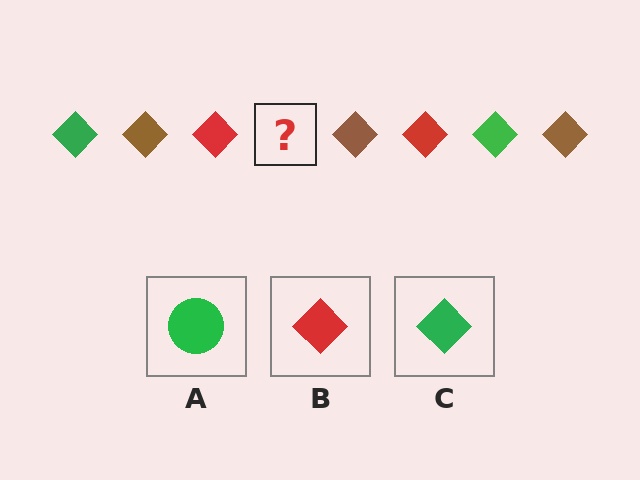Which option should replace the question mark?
Option C.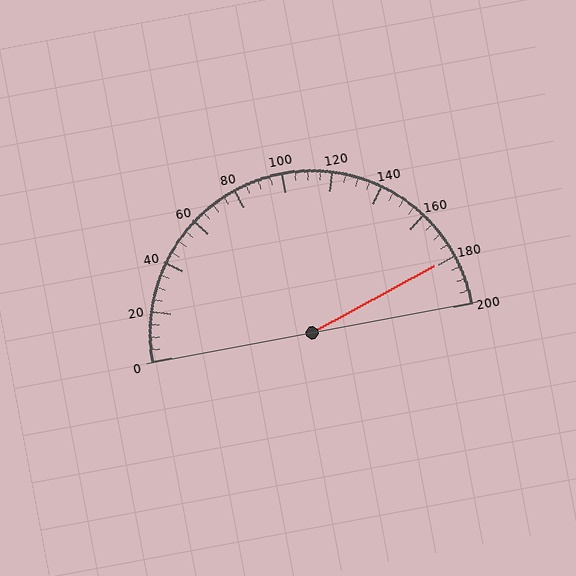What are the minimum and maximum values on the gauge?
The gauge ranges from 0 to 200.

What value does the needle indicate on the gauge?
The needle indicates approximately 180.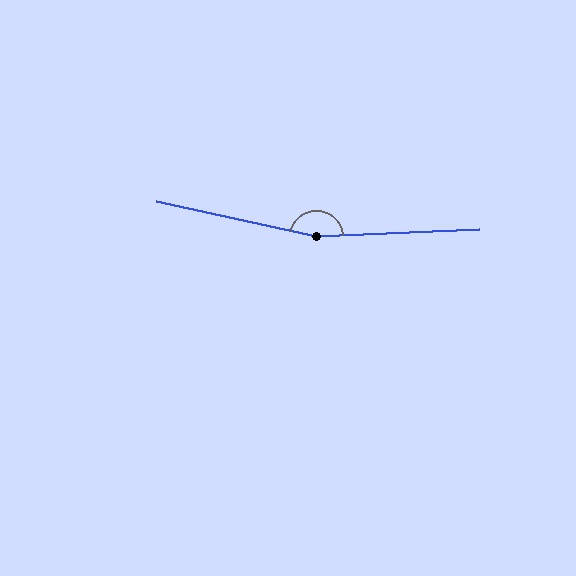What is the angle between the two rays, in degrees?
Approximately 165 degrees.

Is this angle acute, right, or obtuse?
It is obtuse.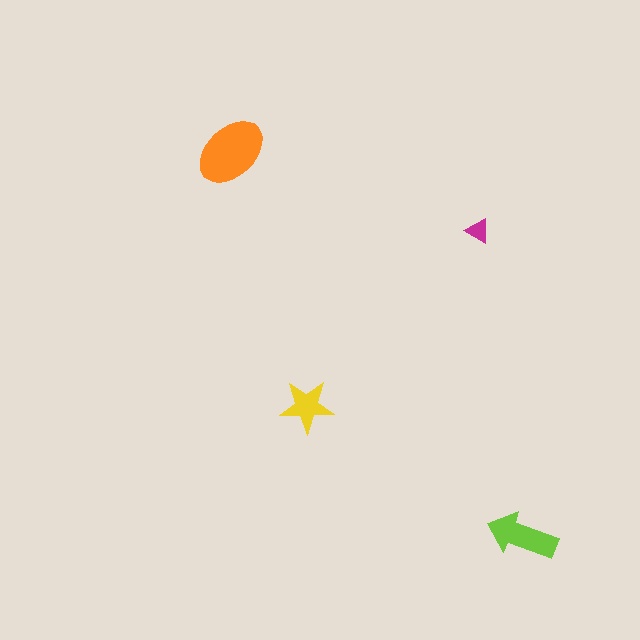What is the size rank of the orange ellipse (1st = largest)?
1st.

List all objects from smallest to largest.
The magenta triangle, the yellow star, the lime arrow, the orange ellipse.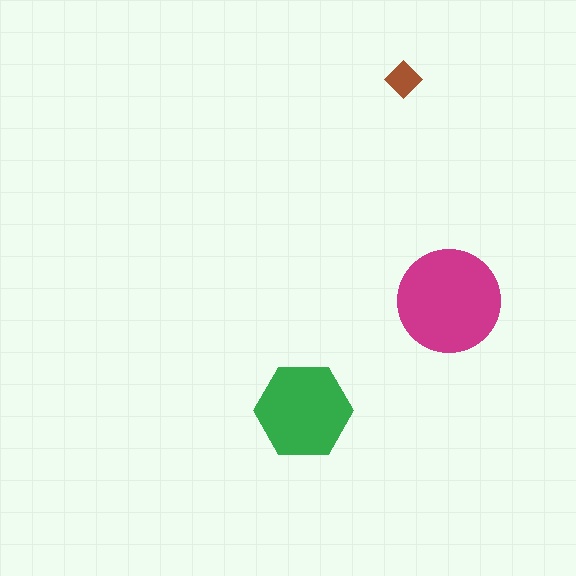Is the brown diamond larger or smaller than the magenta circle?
Smaller.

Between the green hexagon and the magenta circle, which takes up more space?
The magenta circle.